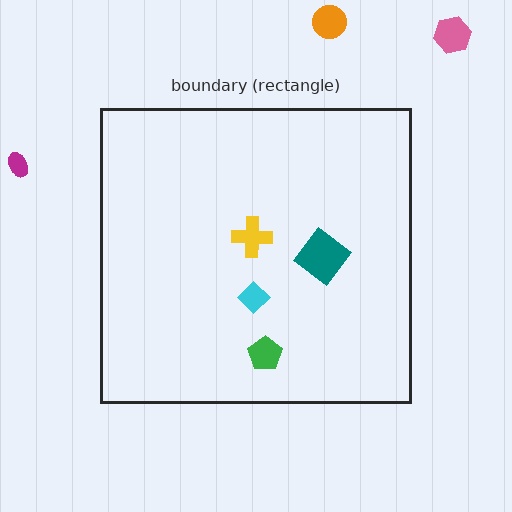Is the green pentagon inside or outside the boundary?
Inside.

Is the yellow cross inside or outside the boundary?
Inside.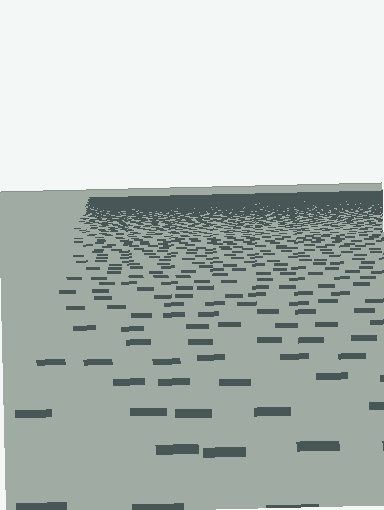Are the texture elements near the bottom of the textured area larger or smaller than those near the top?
Larger. Near the bottom, elements are closer to the viewer and appear at a bigger on-screen size.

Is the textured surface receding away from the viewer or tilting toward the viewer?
The surface is receding away from the viewer. Texture elements get smaller and denser toward the top.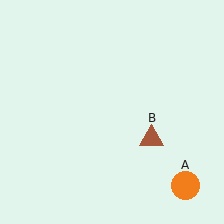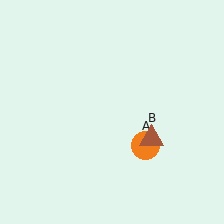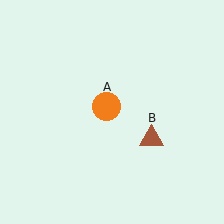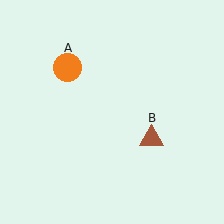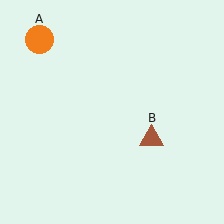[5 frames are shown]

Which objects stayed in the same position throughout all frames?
Brown triangle (object B) remained stationary.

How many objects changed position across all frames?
1 object changed position: orange circle (object A).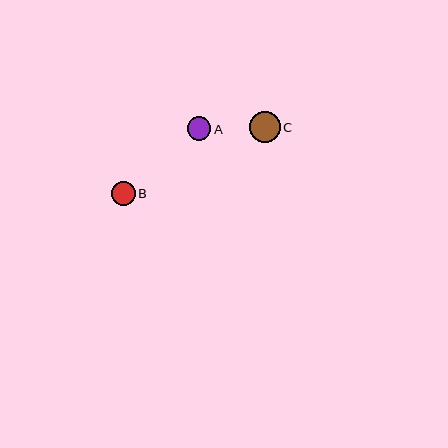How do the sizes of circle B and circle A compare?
Circle B and circle A are approximately the same size.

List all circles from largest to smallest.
From largest to smallest: C, B, A.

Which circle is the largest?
Circle C is the largest with a size of approximately 31 pixels.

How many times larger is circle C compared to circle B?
Circle C is approximately 1.3 times the size of circle B.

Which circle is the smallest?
Circle A is the smallest with a size of approximately 23 pixels.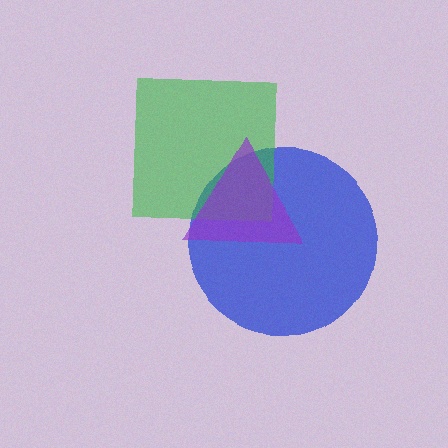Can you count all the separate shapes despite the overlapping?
Yes, there are 3 separate shapes.